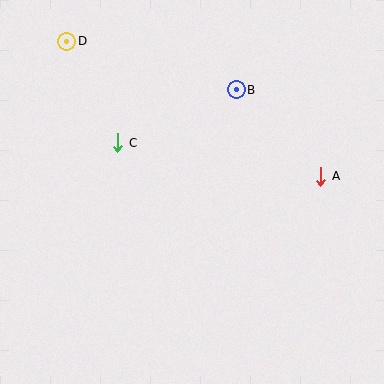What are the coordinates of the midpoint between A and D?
The midpoint between A and D is at (194, 109).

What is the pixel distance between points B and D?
The distance between B and D is 176 pixels.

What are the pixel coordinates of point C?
Point C is at (118, 143).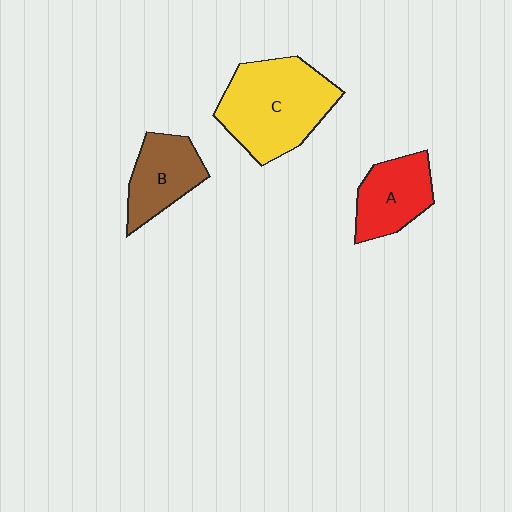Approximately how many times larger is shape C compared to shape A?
Approximately 1.7 times.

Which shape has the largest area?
Shape C (yellow).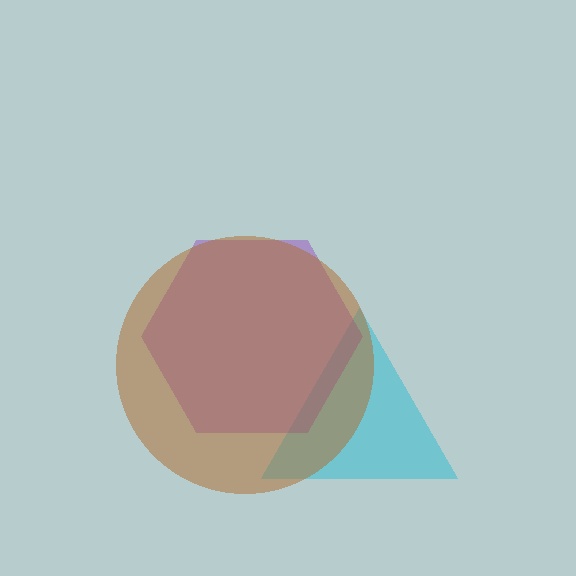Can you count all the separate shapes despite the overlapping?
Yes, there are 3 separate shapes.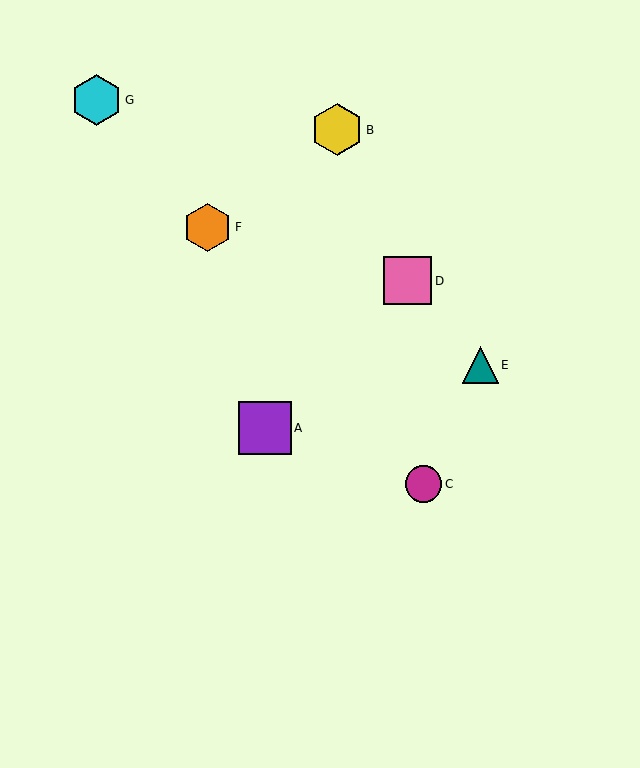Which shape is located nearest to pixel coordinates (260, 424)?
The purple square (labeled A) at (265, 428) is nearest to that location.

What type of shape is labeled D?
Shape D is a pink square.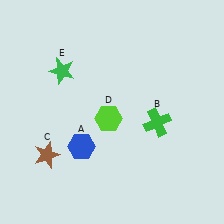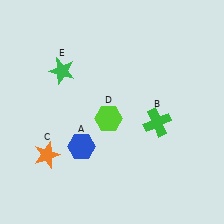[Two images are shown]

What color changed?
The star (C) changed from brown in Image 1 to orange in Image 2.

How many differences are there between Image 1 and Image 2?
There is 1 difference between the two images.